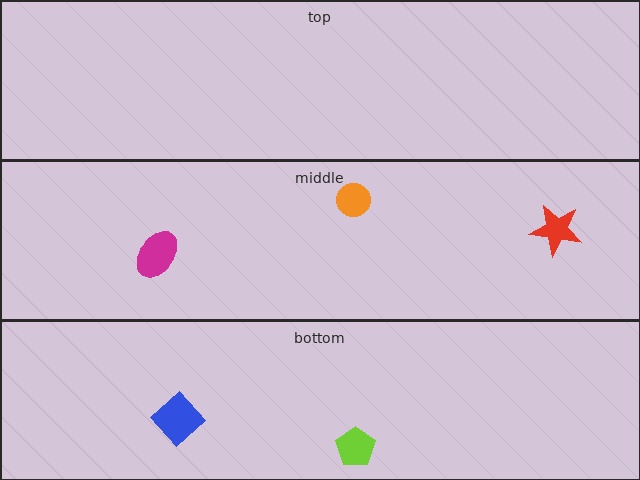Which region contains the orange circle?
The middle region.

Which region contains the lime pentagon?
The bottom region.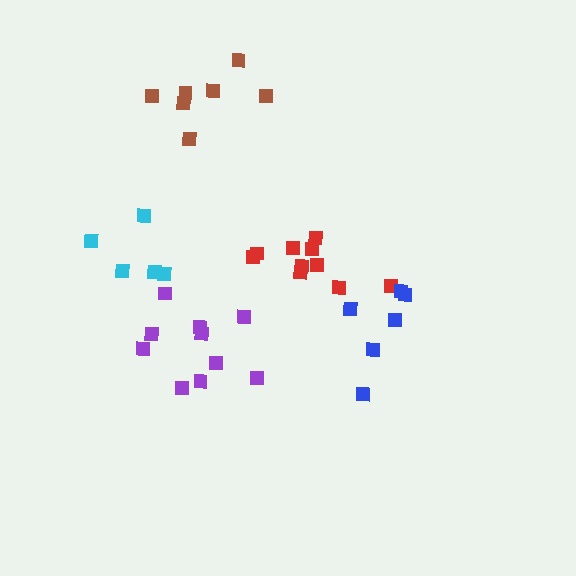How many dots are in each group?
Group 1: 7 dots, Group 2: 10 dots, Group 3: 10 dots, Group 4: 6 dots, Group 5: 5 dots (38 total).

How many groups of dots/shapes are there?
There are 5 groups.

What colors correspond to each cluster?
The clusters are colored: brown, red, purple, blue, cyan.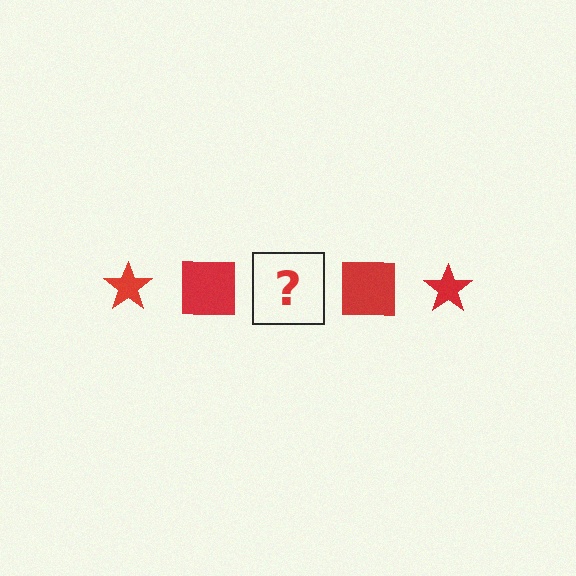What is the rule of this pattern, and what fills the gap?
The rule is that the pattern cycles through star, square shapes in red. The gap should be filled with a red star.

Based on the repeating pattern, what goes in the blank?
The blank should be a red star.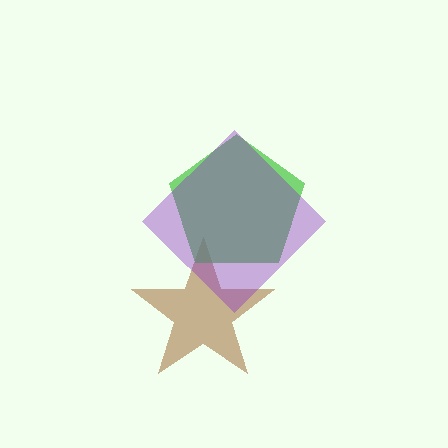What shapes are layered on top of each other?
The layered shapes are: a brown star, a green pentagon, a purple diamond.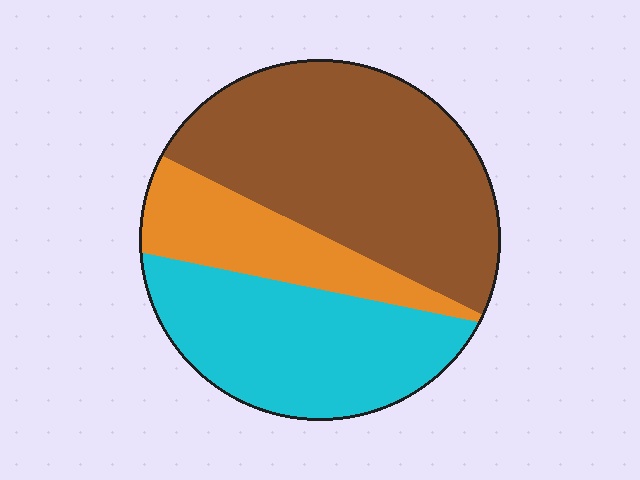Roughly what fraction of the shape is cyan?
Cyan takes up about one third (1/3) of the shape.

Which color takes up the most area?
Brown, at roughly 50%.